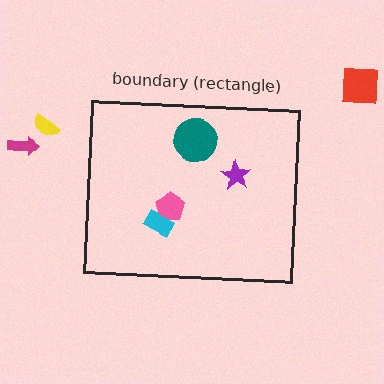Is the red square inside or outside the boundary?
Outside.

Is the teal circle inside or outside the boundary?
Inside.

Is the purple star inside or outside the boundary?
Inside.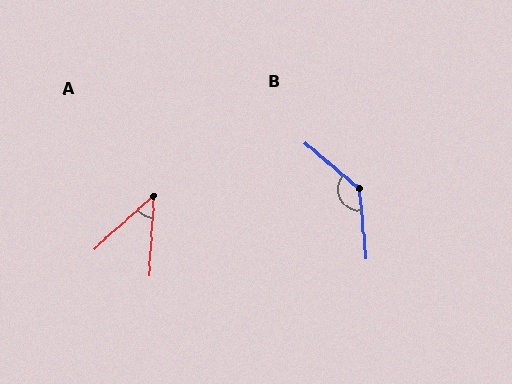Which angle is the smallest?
A, at approximately 45 degrees.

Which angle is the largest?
B, at approximately 136 degrees.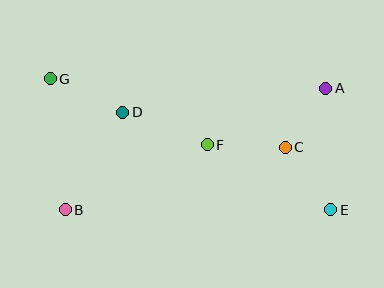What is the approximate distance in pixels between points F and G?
The distance between F and G is approximately 170 pixels.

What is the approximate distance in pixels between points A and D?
The distance between A and D is approximately 205 pixels.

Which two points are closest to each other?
Points A and C are closest to each other.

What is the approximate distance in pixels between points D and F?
The distance between D and F is approximately 90 pixels.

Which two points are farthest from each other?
Points E and G are farthest from each other.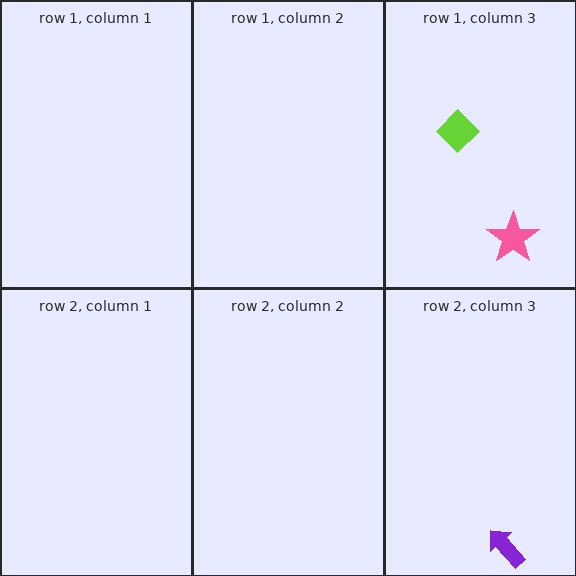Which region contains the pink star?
The row 1, column 3 region.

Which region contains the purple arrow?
The row 2, column 3 region.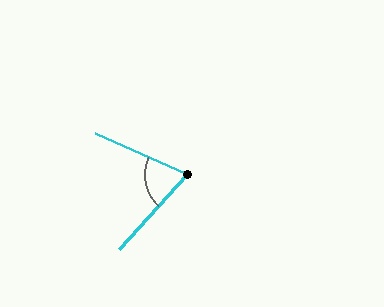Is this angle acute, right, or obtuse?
It is acute.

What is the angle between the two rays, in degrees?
Approximately 72 degrees.